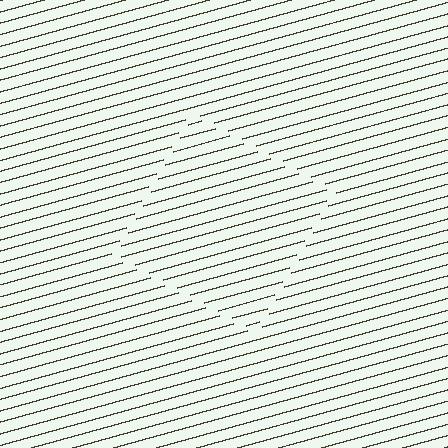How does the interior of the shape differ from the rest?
The interior of the shape contains the same grating, shifted by half a period — the contour is defined by the phase discontinuity where line-ends from the inner and outer gratings abut.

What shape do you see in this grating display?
An illusory square. The interior of the shape contains the same grating, shifted by half a period — the contour is defined by the phase discontinuity where line-ends from the inner and outer gratings abut.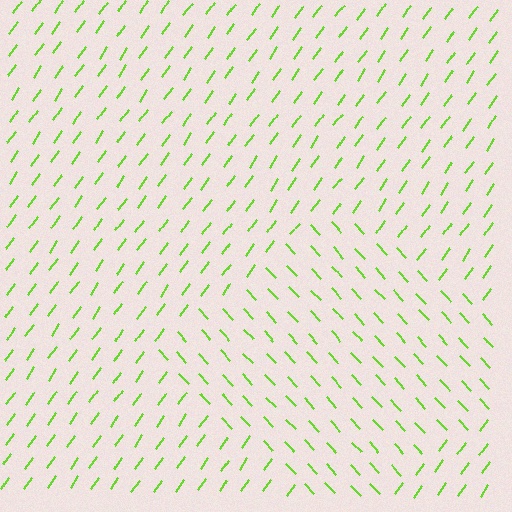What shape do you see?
I see a diamond.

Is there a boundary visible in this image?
Yes, there is a texture boundary formed by a change in line orientation.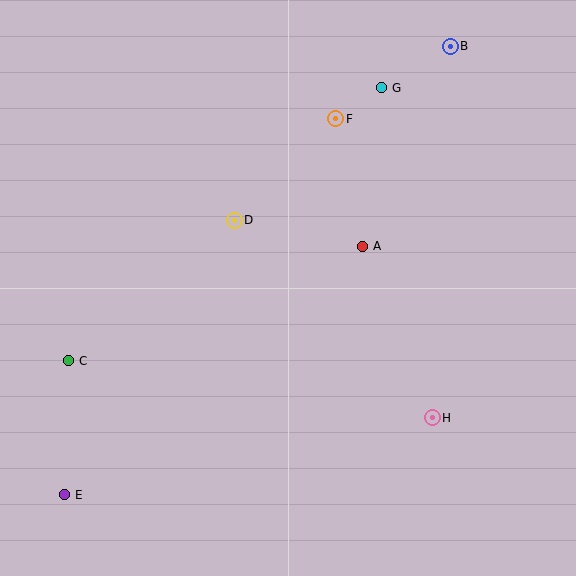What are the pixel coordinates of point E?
Point E is at (65, 495).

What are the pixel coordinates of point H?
Point H is at (432, 418).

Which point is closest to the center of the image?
Point A at (363, 246) is closest to the center.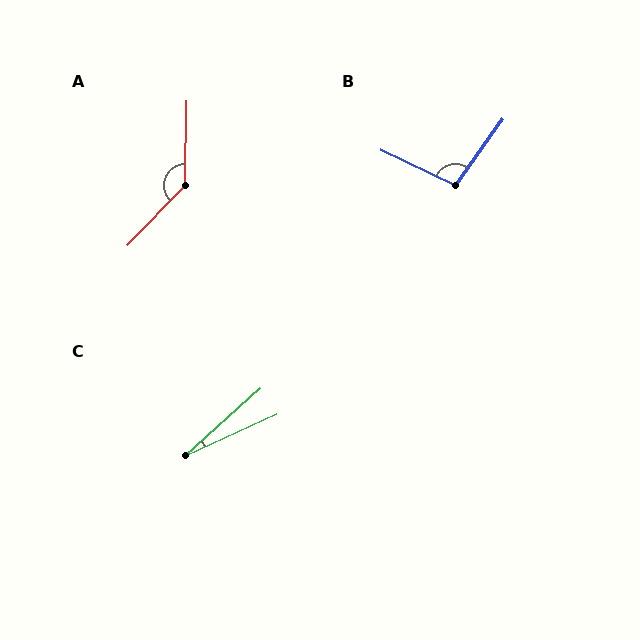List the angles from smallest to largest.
C (17°), B (100°), A (137°).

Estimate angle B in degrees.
Approximately 100 degrees.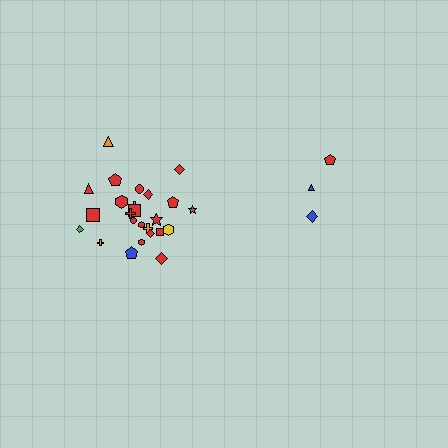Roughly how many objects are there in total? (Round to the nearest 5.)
Roughly 30 objects in total.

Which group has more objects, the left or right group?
The left group.